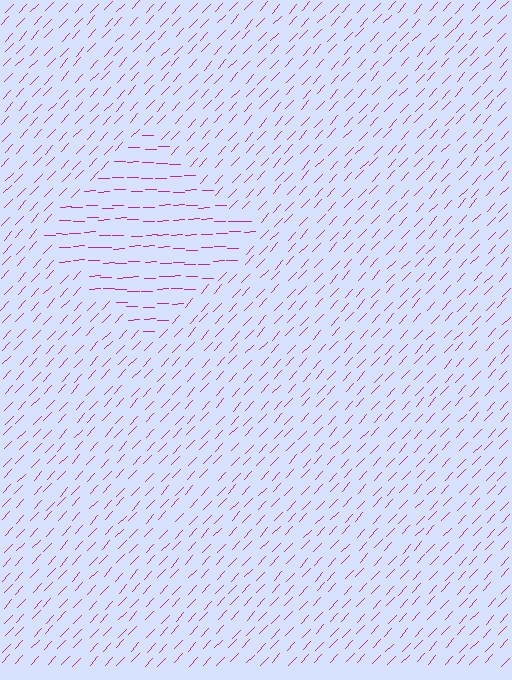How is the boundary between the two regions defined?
The boundary is defined purely by a change in line orientation (approximately 45 degrees difference). All lines are the same color and thickness.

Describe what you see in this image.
The image is filled with small magenta line segments. A diamond region in the image has lines oriented differently from the surrounding lines, creating a visible texture boundary.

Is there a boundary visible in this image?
Yes, there is a texture boundary formed by a change in line orientation.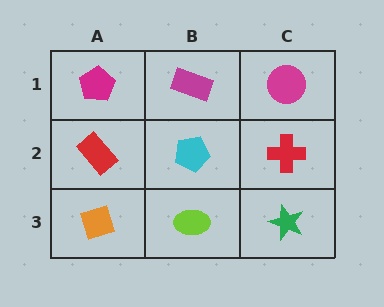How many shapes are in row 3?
3 shapes.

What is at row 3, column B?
A lime ellipse.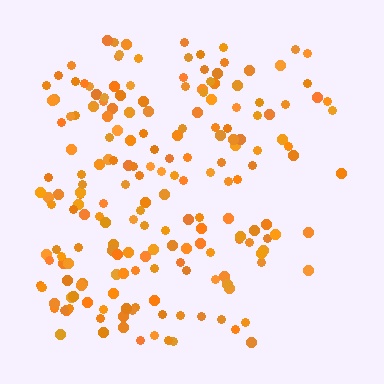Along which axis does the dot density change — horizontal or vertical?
Horizontal.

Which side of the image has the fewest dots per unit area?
The right.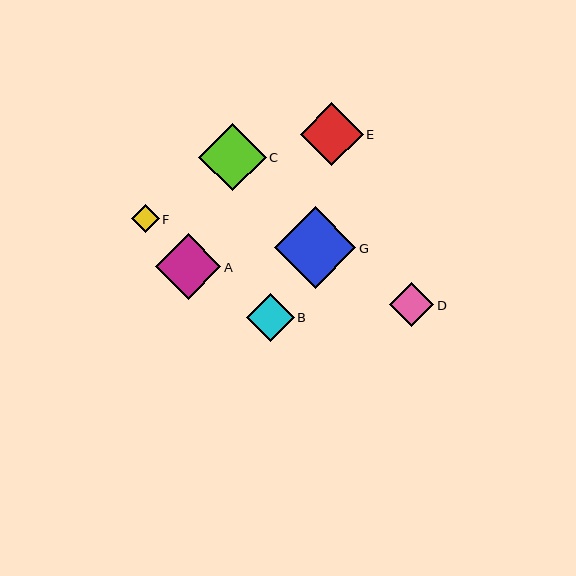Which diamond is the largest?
Diamond G is the largest with a size of approximately 82 pixels.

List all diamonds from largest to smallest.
From largest to smallest: G, C, A, E, B, D, F.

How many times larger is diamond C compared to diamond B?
Diamond C is approximately 1.4 times the size of diamond B.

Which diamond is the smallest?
Diamond F is the smallest with a size of approximately 28 pixels.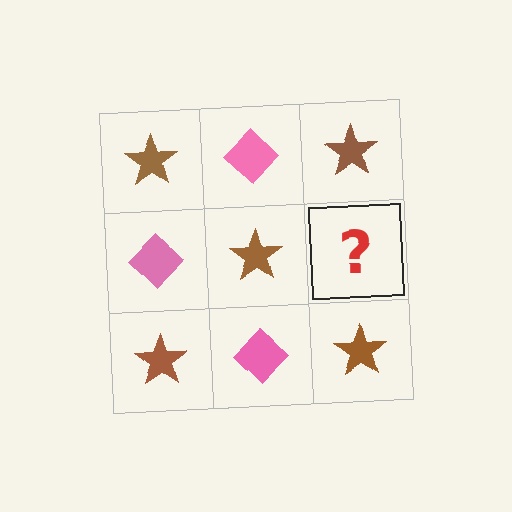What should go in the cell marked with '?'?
The missing cell should contain a pink diamond.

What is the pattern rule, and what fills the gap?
The rule is that it alternates brown star and pink diamond in a checkerboard pattern. The gap should be filled with a pink diamond.